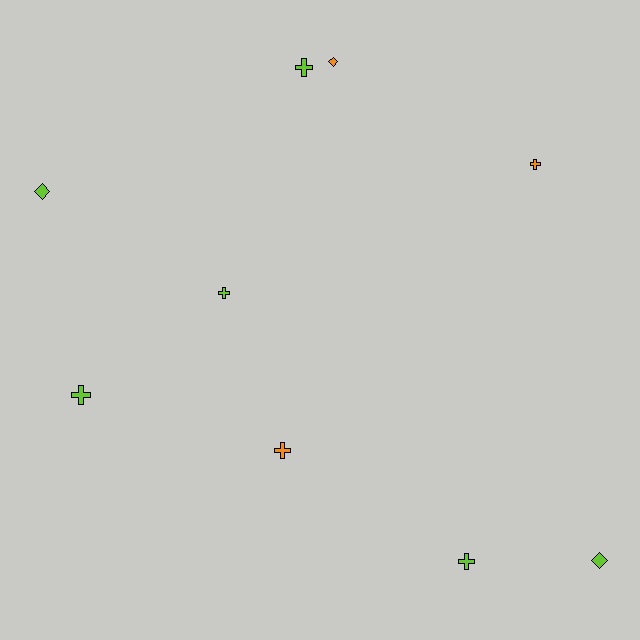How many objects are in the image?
There are 9 objects.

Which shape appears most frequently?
Cross, with 6 objects.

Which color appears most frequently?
Lime, with 6 objects.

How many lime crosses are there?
There are 4 lime crosses.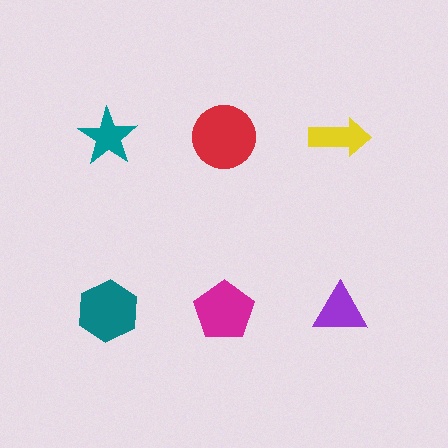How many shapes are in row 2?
3 shapes.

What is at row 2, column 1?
A teal hexagon.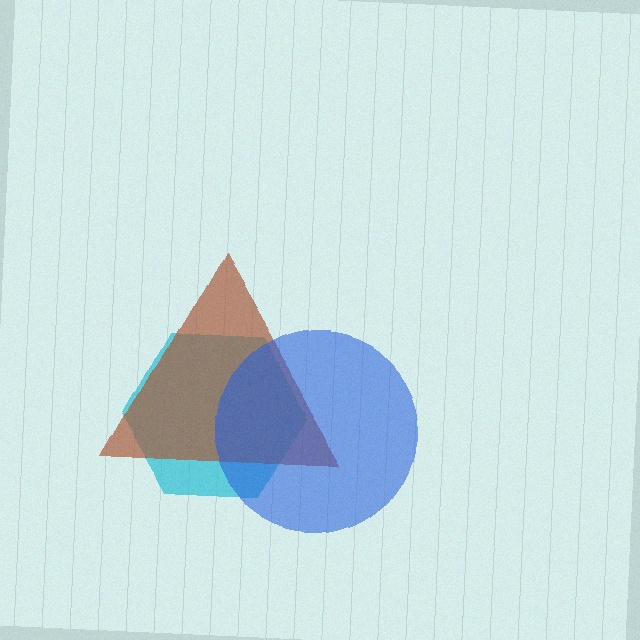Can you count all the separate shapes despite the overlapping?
Yes, there are 3 separate shapes.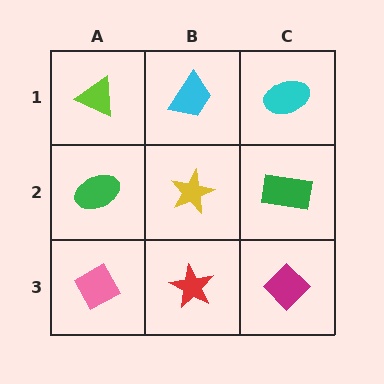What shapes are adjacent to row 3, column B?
A yellow star (row 2, column B), a pink diamond (row 3, column A), a magenta diamond (row 3, column C).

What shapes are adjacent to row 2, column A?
A lime triangle (row 1, column A), a pink diamond (row 3, column A), a yellow star (row 2, column B).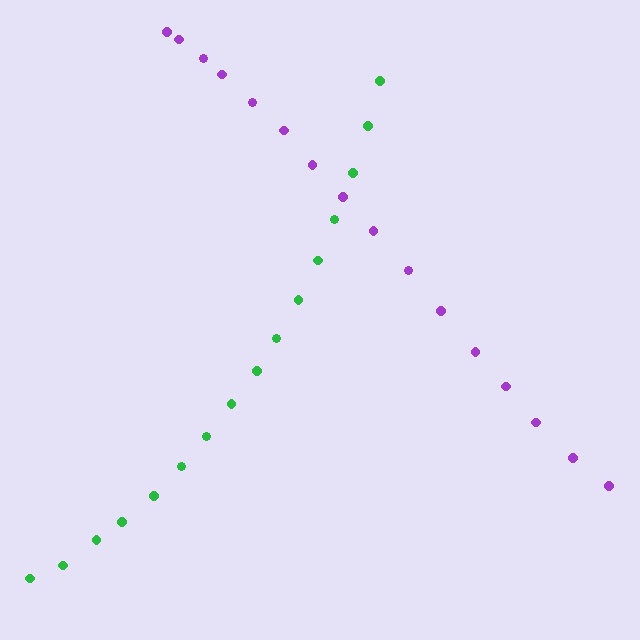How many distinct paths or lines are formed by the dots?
There are 2 distinct paths.